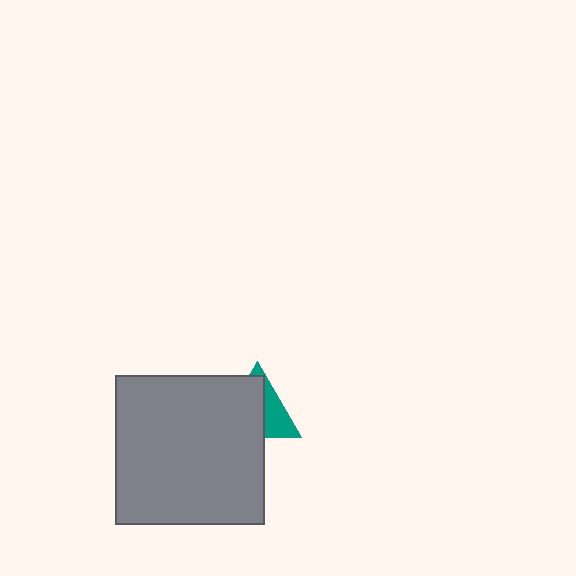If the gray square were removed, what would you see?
You would see the complete teal triangle.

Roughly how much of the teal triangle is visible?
A small part of it is visible (roughly 37%).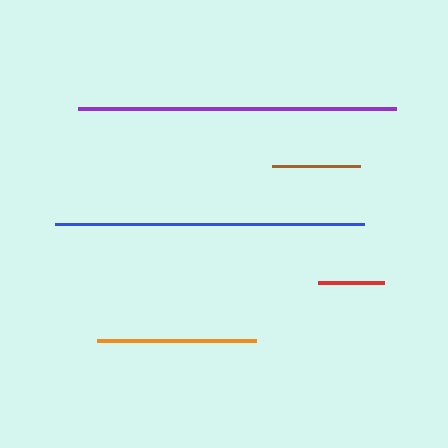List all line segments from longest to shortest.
From longest to shortest: purple, blue, orange, brown, red.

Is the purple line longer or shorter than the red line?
The purple line is longer than the red line.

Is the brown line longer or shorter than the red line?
The brown line is longer than the red line.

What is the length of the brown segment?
The brown segment is approximately 88 pixels long.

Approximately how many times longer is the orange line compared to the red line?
The orange line is approximately 2.4 times the length of the red line.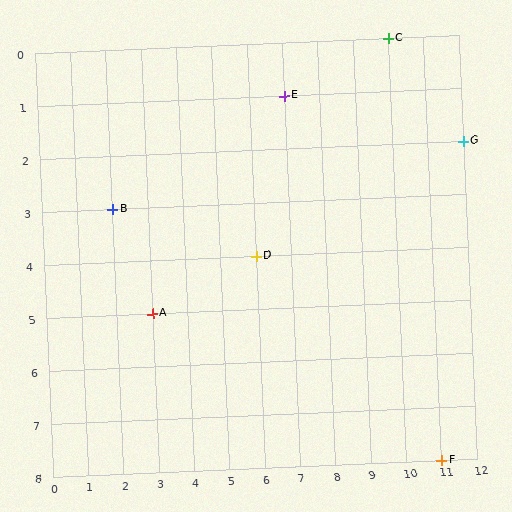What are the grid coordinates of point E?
Point E is at grid coordinates (7, 1).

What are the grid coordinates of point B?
Point B is at grid coordinates (2, 3).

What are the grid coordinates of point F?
Point F is at grid coordinates (11, 8).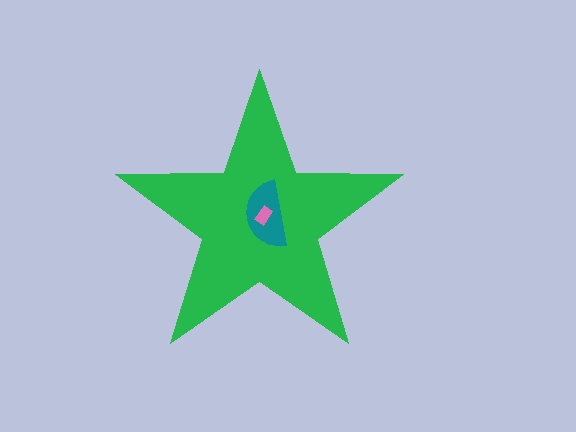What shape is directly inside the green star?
The teal semicircle.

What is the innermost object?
The pink rectangle.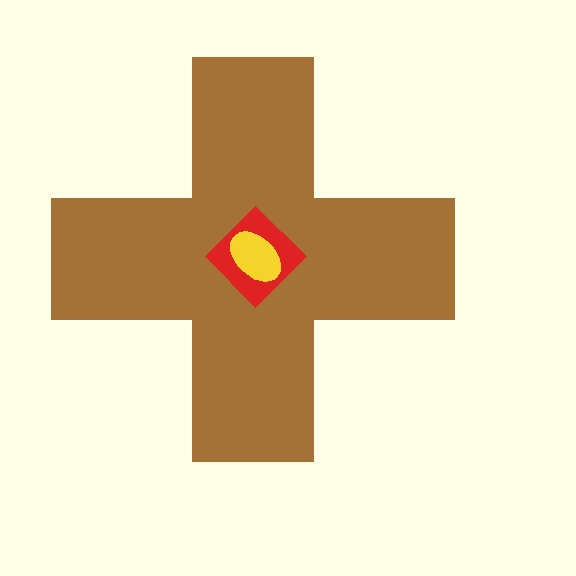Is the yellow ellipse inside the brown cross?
Yes.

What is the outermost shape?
The brown cross.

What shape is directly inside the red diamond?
The yellow ellipse.